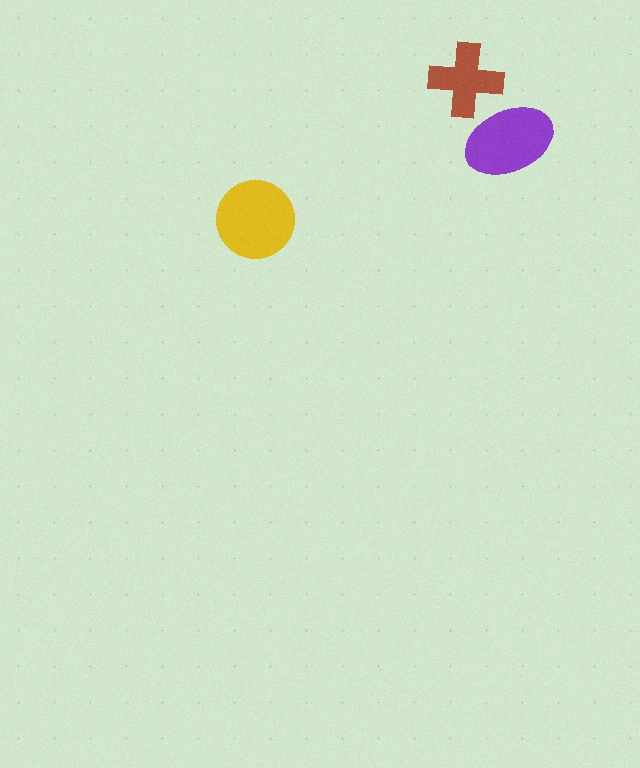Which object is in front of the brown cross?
The purple ellipse is in front of the brown cross.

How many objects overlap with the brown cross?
1 object overlaps with the brown cross.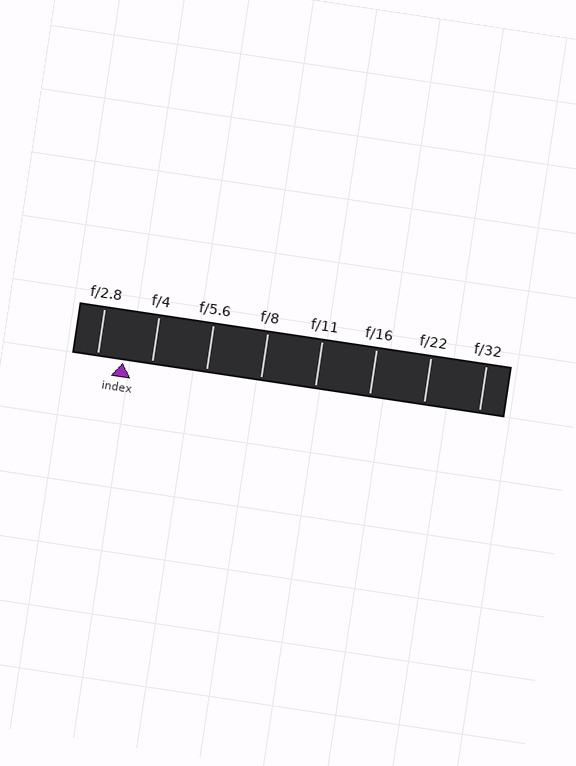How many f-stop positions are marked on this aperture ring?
There are 8 f-stop positions marked.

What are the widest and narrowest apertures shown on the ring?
The widest aperture shown is f/2.8 and the narrowest is f/32.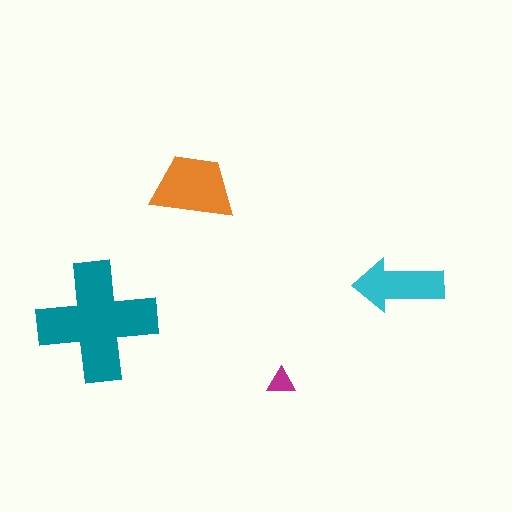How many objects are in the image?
There are 4 objects in the image.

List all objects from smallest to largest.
The magenta triangle, the cyan arrow, the orange trapezoid, the teal cross.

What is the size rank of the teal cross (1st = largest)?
1st.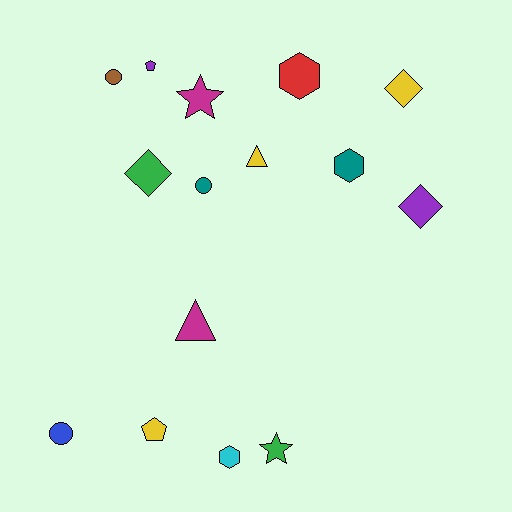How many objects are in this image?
There are 15 objects.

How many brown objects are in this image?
There is 1 brown object.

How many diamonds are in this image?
There are 3 diamonds.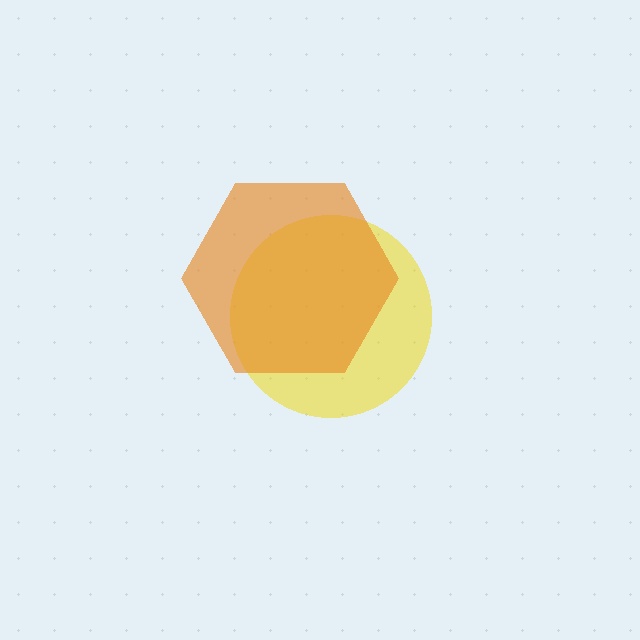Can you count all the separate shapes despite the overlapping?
Yes, there are 2 separate shapes.